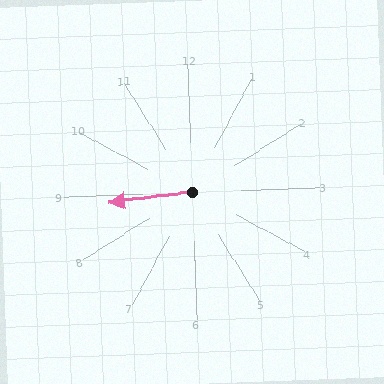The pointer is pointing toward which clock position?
Roughly 9 o'clock.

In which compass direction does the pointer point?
West.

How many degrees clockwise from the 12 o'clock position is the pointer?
Approximately 265 degrees.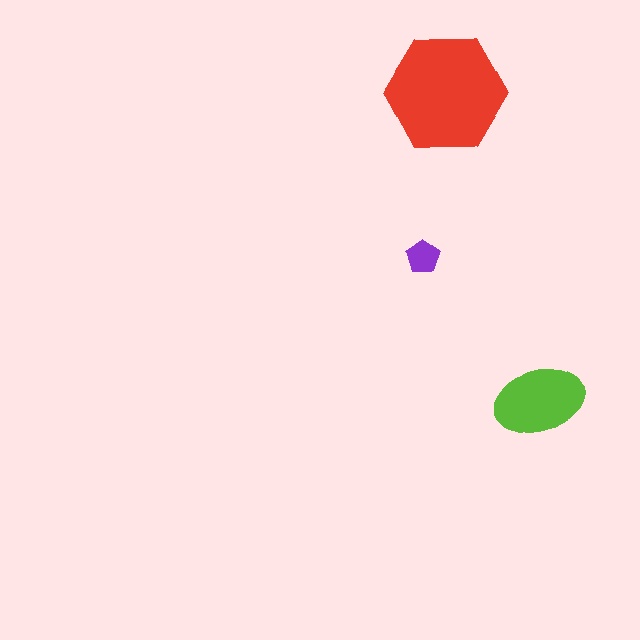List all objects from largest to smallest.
The red hexagon, the lime ellipse, the purple pentagon.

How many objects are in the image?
There are 3 objects in the image.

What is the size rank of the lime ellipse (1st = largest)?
2nd.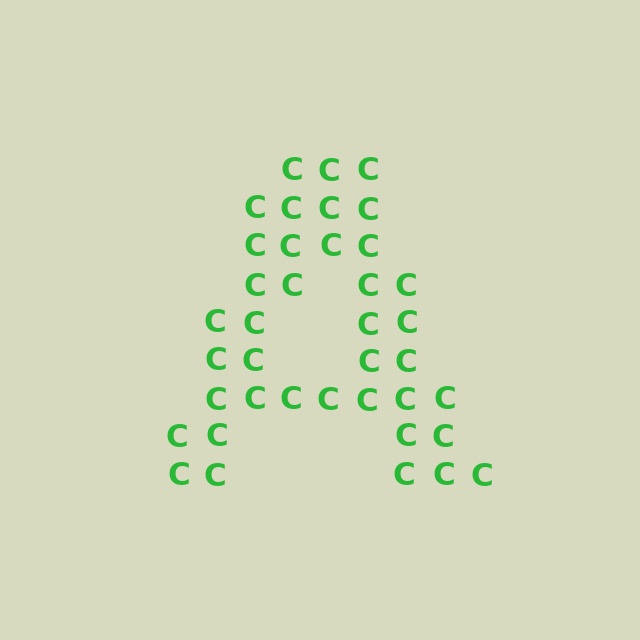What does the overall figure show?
The overall figure shows the letter A.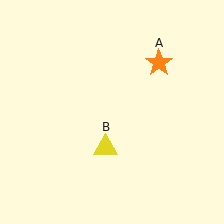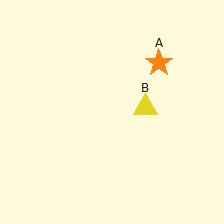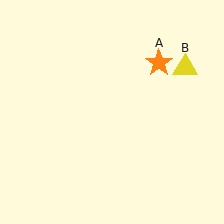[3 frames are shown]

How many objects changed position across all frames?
1 object changed position: yellow triangle (object B).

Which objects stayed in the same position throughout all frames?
Orange star (object A) remained stationary.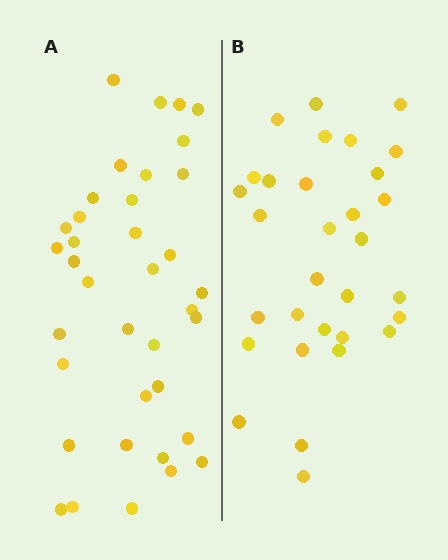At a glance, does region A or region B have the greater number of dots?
Region A (the left region) has more dots.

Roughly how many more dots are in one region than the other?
Region A has about 6 more dots than region B.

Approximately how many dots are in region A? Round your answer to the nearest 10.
About 40 dots. (The exact count is 37, which rounds to 40.)